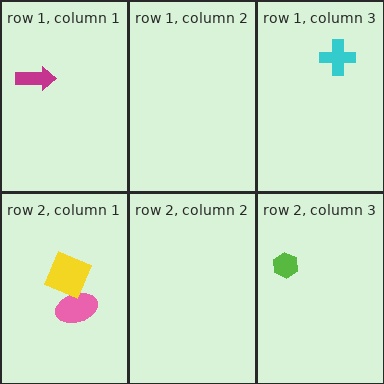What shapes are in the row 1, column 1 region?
The magenta arrow.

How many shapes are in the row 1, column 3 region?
1.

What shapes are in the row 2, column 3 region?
The lime hexagon.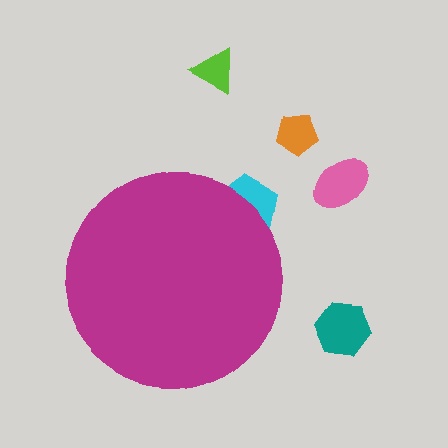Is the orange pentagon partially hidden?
No, the orange pentagon is fully visible.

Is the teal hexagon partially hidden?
No, the teal hexagon is fully visible.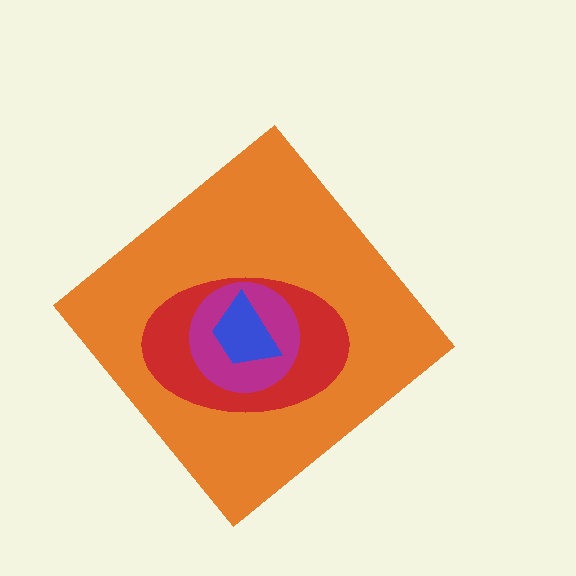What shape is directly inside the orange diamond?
The red ellipse.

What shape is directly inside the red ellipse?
The magenta circle.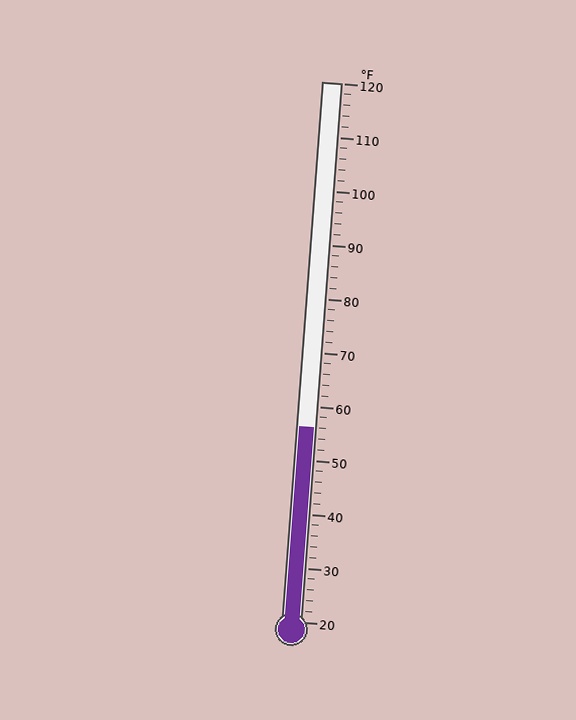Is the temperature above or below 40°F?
The temperature is above 40°F.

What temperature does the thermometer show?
The thermometer shows approximately 56°F.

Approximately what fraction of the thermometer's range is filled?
The thermometer is filled to approximately 35% of its range.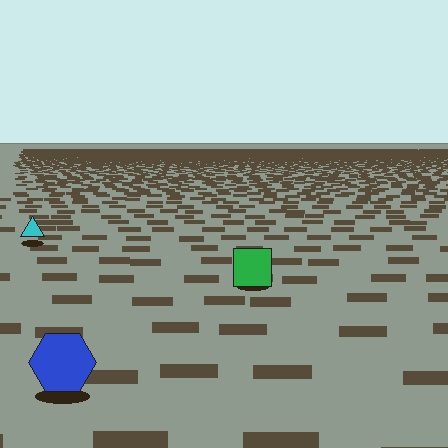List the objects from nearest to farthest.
From nearest to farthest: the blue hexagon, the green square, the cyan triangle.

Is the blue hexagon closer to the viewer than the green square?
Yes. The blue hexagon is closer — you can tell from the texture gradient: the ground texture is coarser near it.